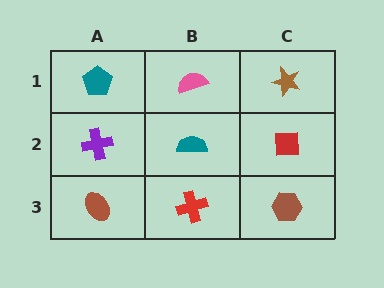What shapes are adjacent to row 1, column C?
A red square (row 2, column C), a pink semicircle (row 1, column B).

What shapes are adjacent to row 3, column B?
A teal semicircle (row 2, column B), a brown ellipse (row 3, column A), a brown hexagon (row 3, column C).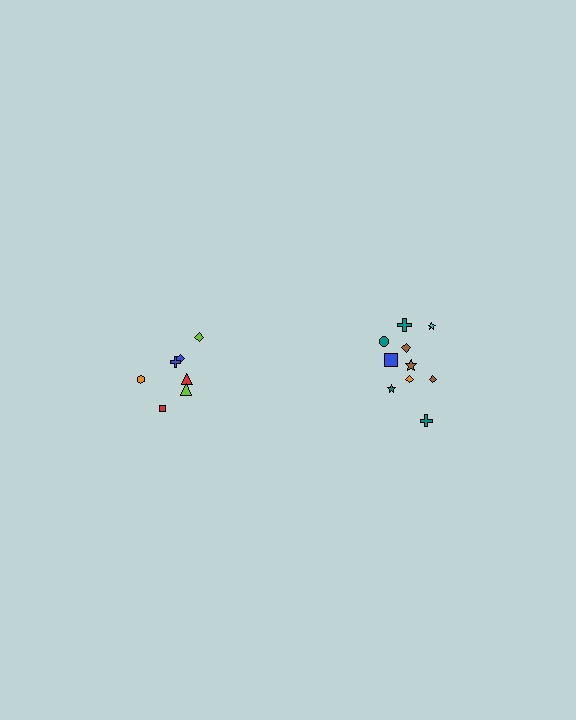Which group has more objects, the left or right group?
The right group.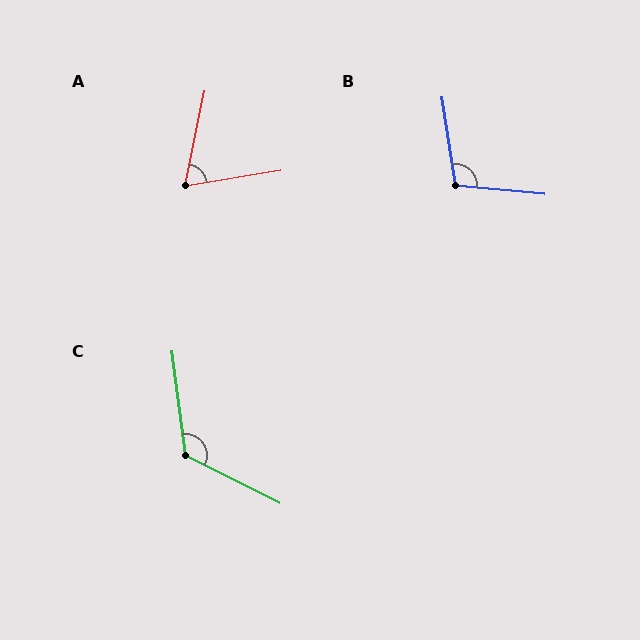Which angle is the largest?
C, at approximately 124 degrees.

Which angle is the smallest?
A, at approximately 69 degrees.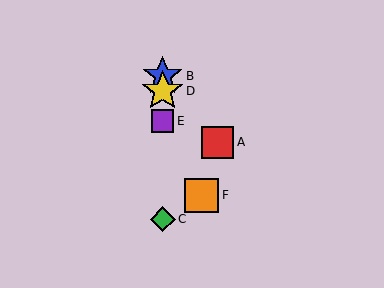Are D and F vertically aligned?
No, D is at x≈163 and F is at x≈202.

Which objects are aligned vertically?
Objects B, C, D, E are aligned vertically.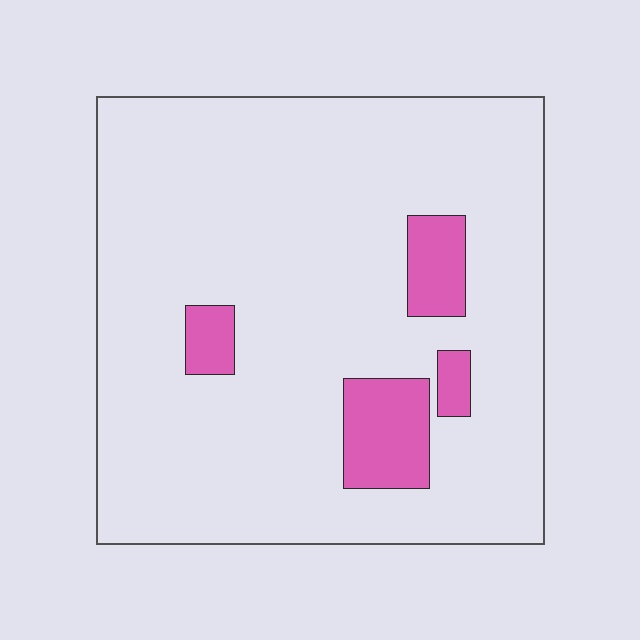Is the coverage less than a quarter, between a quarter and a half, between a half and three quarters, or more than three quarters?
Less than a quarter.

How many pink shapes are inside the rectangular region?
4.